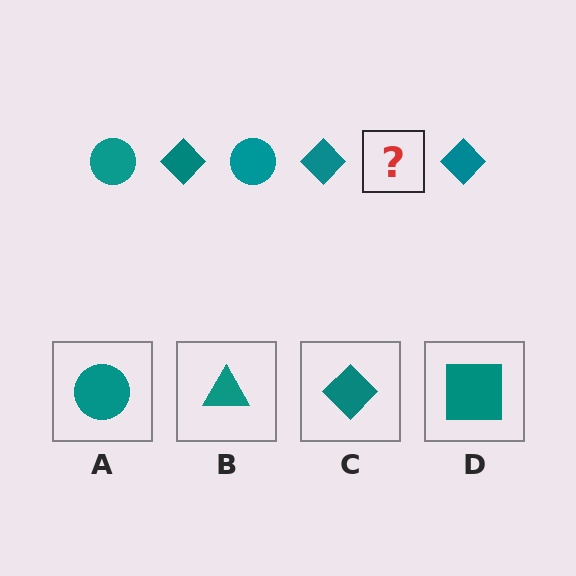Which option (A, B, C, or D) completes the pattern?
A.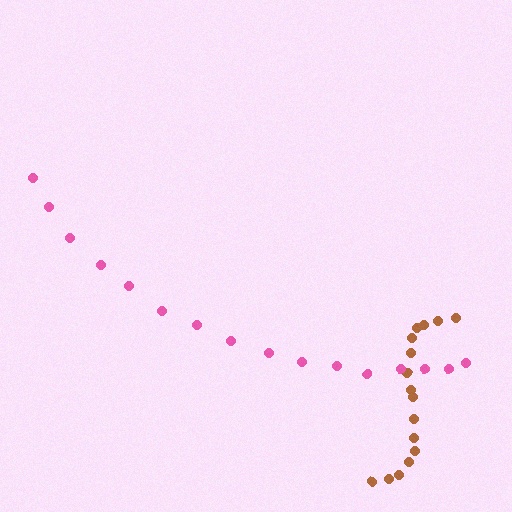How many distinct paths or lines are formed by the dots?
There are 2 distinct paths.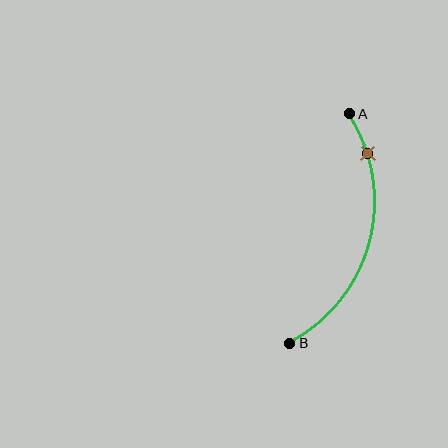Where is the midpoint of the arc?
The arc midpoint is the point on the curve farthest from the straight line joining A and B. It sits to the right of that line.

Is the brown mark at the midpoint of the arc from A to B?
No. The brown mark lies on the arc but is closer to endpoint A. The arc midpoint would be at the point on the curve equidistant along the arc from both A and B.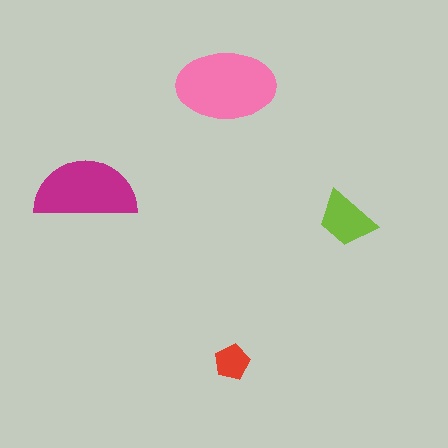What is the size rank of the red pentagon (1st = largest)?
4th.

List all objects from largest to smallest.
The pink ellipse, the magenta semicircle, the lime trapezoid, the red pentagon.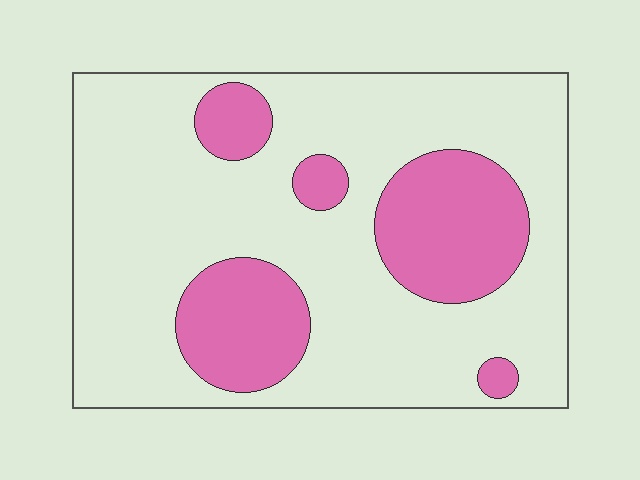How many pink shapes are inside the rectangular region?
5.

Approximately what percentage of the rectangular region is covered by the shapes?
Approximately 25%.